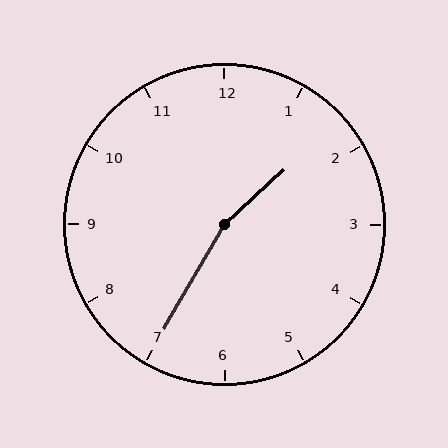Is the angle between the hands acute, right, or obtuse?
It is obtuse.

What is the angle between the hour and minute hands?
Approximately 162 degrees.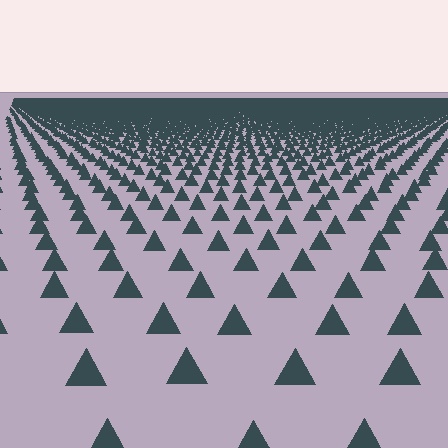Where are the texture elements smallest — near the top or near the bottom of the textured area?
Near the top.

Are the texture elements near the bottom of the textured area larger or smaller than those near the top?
Larger. Near the bottom, elements are closer to the viewer and appear at a bigger on-screen size.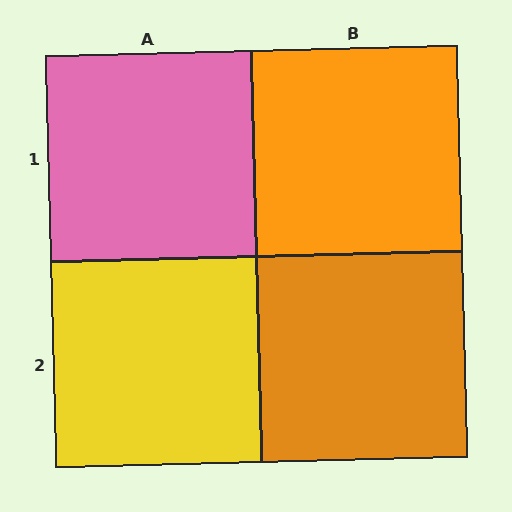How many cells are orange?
2 cells are orange.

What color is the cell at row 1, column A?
Pink.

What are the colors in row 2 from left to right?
Yellow, orange.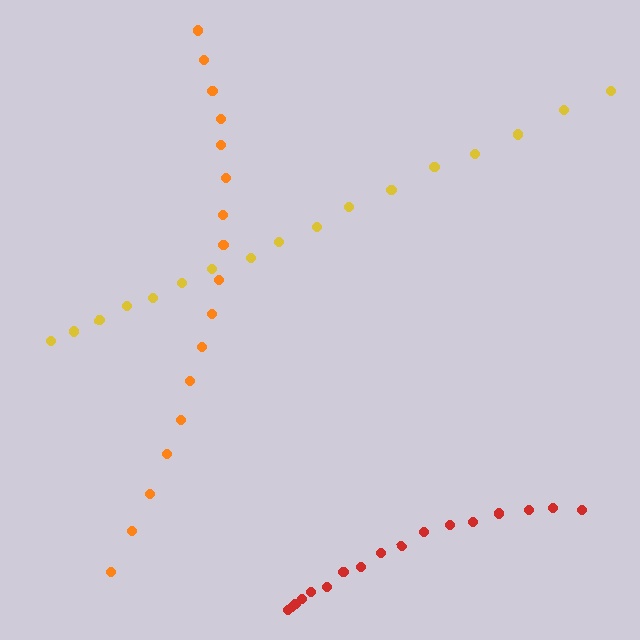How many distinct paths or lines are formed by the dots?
There are 3 distinct paths.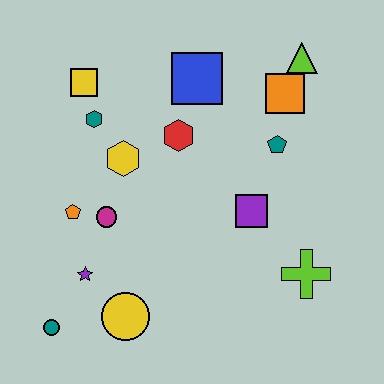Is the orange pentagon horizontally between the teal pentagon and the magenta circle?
No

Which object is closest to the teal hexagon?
The yellow square is closest to the teal hexagon.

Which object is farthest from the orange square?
The teal circle is farthest from the orange square.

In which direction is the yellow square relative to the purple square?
The yellow square is to the left of the purple square.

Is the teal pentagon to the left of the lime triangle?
Yes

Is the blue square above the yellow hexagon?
Yes